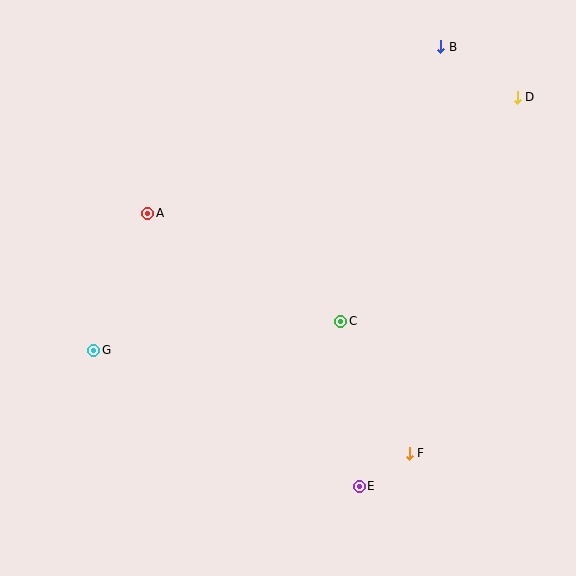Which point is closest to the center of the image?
Point C at (341, 321) is closest to the center.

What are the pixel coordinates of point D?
Point D is at (517, 97).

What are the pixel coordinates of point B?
Point B is at (441, 47).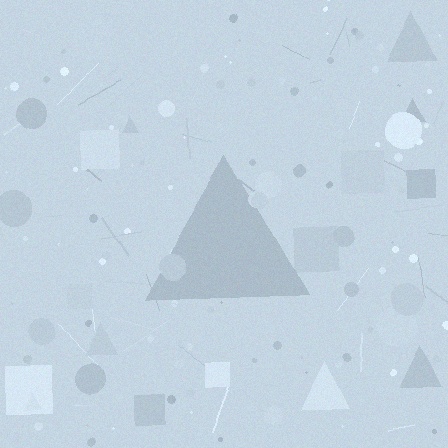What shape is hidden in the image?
A triangle is hidden in the image.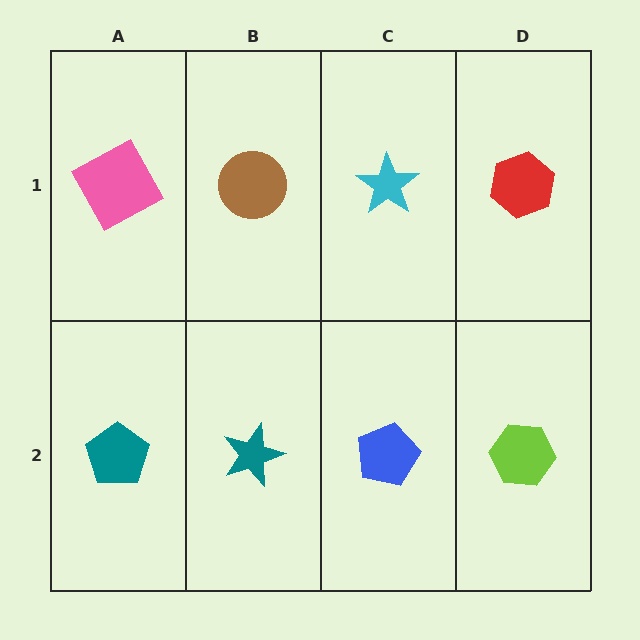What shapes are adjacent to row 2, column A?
A pink square (row 1, column A), a teal star (row 2, column B).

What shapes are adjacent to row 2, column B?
A brown circle (row 1, column B), a teal pentagon (row 2, column A), a blue pentagon (row 2, column C).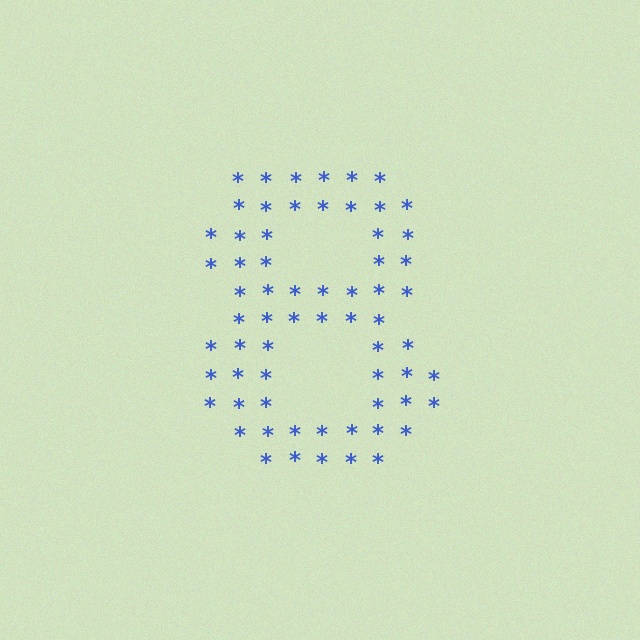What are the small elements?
The small elements are asterisks.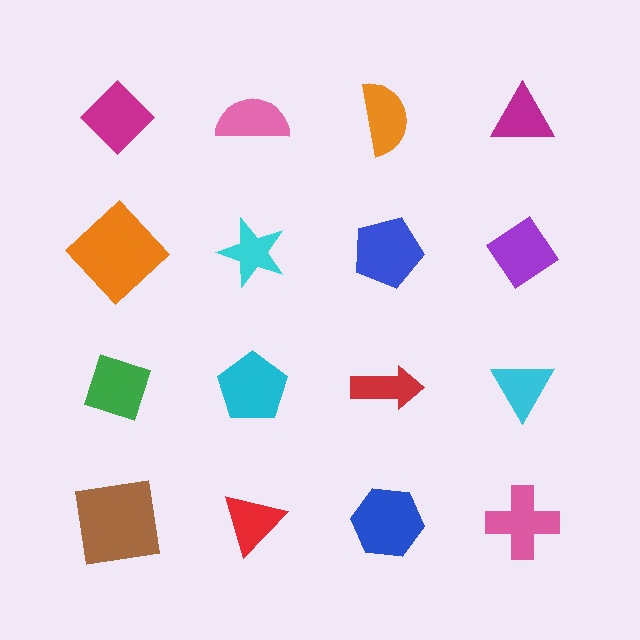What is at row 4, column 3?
A blue hexagon.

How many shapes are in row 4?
4 shapes.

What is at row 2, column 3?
A blue pentagon.